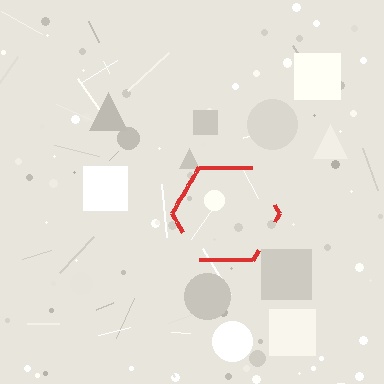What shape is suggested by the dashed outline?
The dashed outline suggests a hexagon.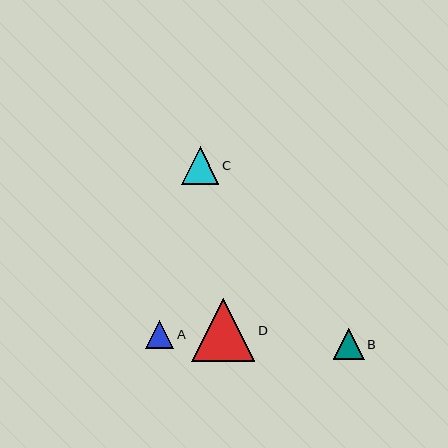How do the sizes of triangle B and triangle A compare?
Triangle B and triangle A are approximately the same size.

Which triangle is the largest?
Triangle D is the largest with a size of approximately 63 pixels.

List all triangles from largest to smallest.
From largest to smallest: D, C, B, A.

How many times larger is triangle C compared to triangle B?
Triangle C is approximately 1.2 times the size of triangle B.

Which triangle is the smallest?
Triangle A is the smallest with a size of approximately 29 pixels.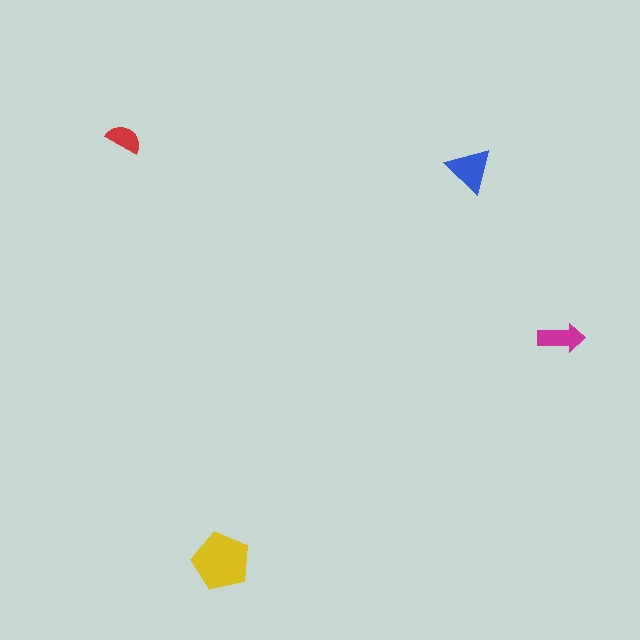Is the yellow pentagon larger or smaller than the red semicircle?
Larger.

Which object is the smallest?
The red semicircle.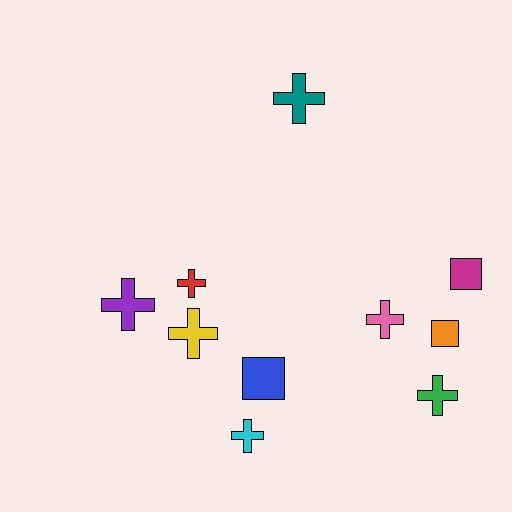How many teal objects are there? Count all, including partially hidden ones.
There is 1 teal object.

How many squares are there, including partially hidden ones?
There are 3 squares.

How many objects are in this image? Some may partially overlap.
There are 10 objects.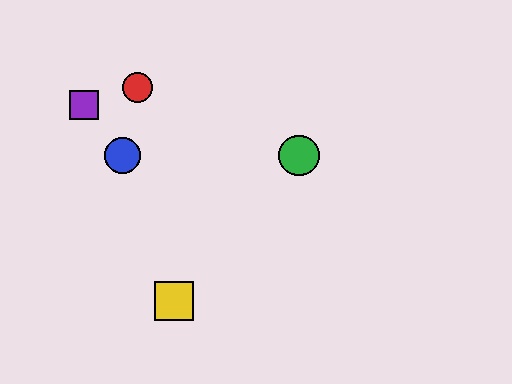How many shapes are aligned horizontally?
2 shapes (the blue circle, the green circle) are aligned horizontally.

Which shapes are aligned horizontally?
The blue circle, the green circle are aligned horizontally.